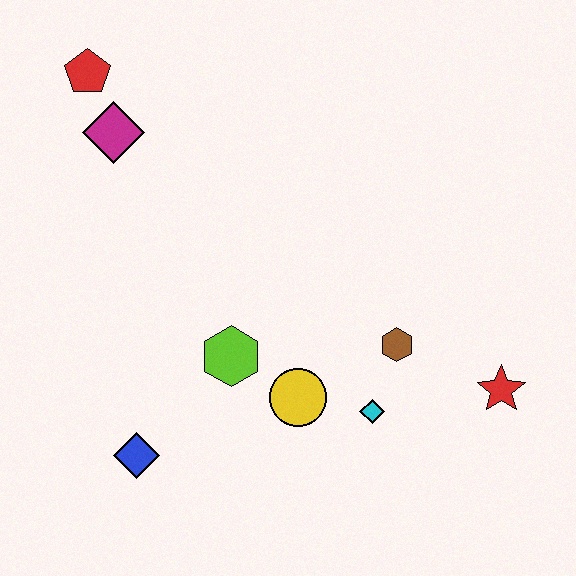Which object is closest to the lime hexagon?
The yellow circle is closest to the lime hexagon.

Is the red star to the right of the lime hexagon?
Yes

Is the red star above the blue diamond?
Yes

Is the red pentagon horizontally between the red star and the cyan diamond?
No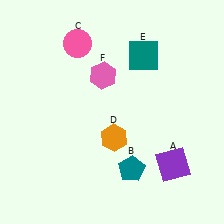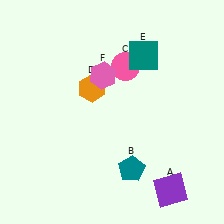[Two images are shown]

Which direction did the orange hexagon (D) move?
The orange hexagon (D) moved up.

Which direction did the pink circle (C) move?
The pink circle (C) moved right.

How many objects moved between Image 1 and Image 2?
3 objects moved between the two images.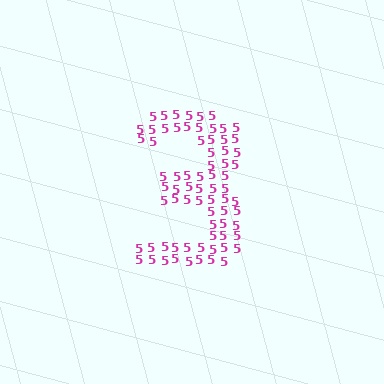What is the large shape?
The large shape is the digit 3.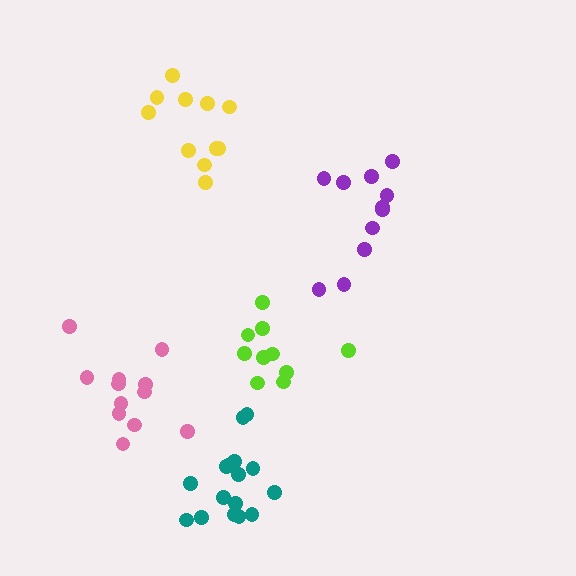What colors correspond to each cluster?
The clusters are colored: pink, purple, yellow, lime, teal.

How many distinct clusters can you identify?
There are 5 distinct clusters.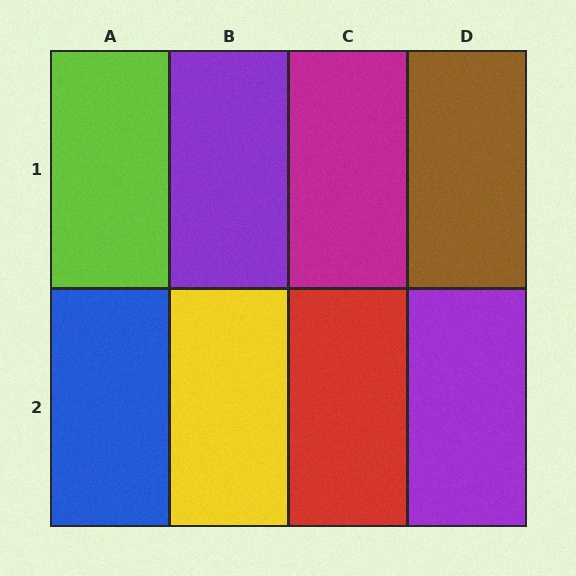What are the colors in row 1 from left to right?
Lime, purple, magenta, brown.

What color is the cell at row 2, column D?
Purple.